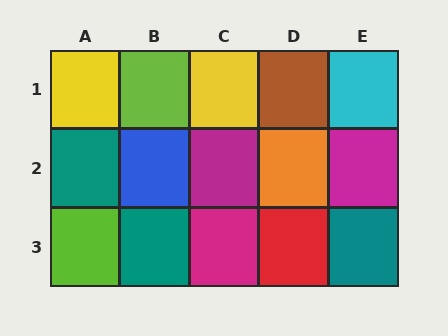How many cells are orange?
1 cell is orange.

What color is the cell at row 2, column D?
Orange.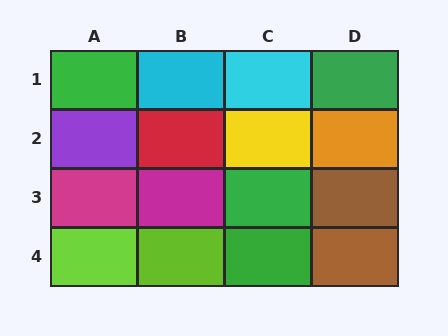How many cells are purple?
1 cell is purple.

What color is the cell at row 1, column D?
Green.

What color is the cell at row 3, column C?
Green.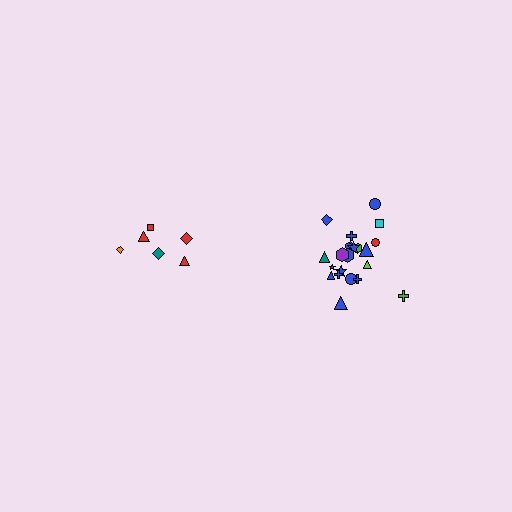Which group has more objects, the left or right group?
The right group.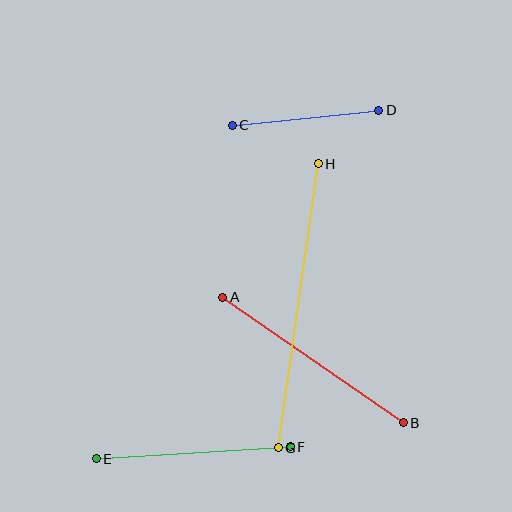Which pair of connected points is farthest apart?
Points G and H are farthest apart.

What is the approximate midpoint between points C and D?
The midpoint is at approximately (306, 118) pixels.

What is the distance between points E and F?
The distance is approximately 194 pixels.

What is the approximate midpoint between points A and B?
The midpoint is at approximately (313, 360) pixels.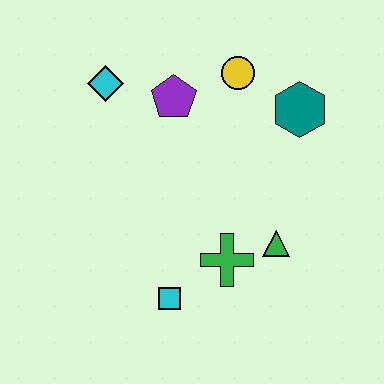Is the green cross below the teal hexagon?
Yes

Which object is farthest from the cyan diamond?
The green triangle is farthest from the cyan diamond.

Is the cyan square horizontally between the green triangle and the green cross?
No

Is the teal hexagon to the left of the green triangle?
No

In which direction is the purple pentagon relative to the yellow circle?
The purple pentagon is to the left of the yellow circle.